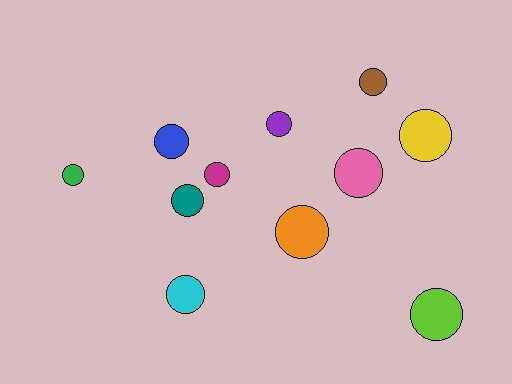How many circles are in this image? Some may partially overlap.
There are 11 circles.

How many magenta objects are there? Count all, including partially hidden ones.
There is 1 magenta object.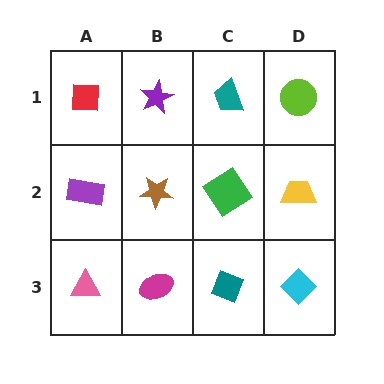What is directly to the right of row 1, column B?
A teal trapezoid.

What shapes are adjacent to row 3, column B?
A brown star (row 2, column B), a pink triangle (row 3, column A), a teal diamond (row 3, column C).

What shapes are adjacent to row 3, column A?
A purple rectangle (row 2, column A), a magenta ellipse (row 3, column B).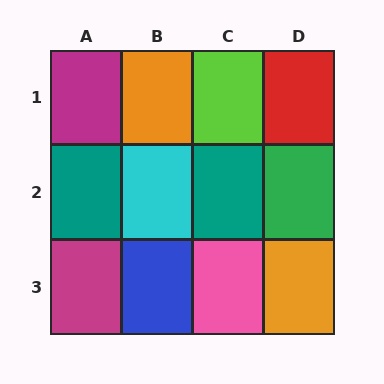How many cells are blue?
1 cell is blue.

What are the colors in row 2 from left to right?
Teal, cyan, teal, green.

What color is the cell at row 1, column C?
Lime.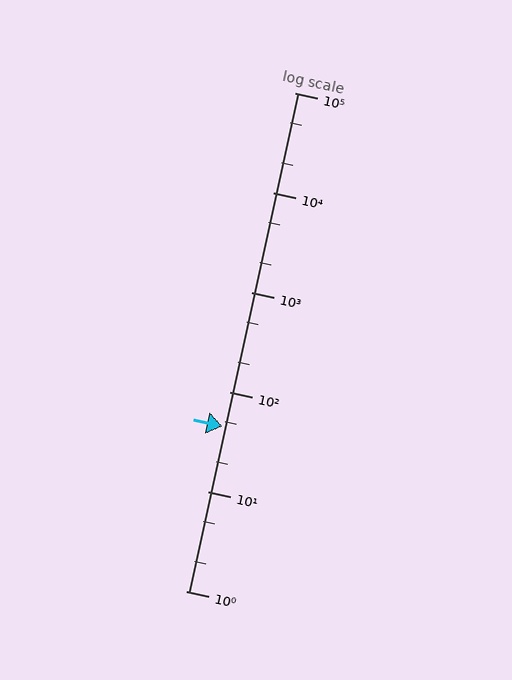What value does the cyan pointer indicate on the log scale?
The pointer indicates approximately 45.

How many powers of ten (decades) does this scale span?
The scale spans 5 decades, from 1 to 100000.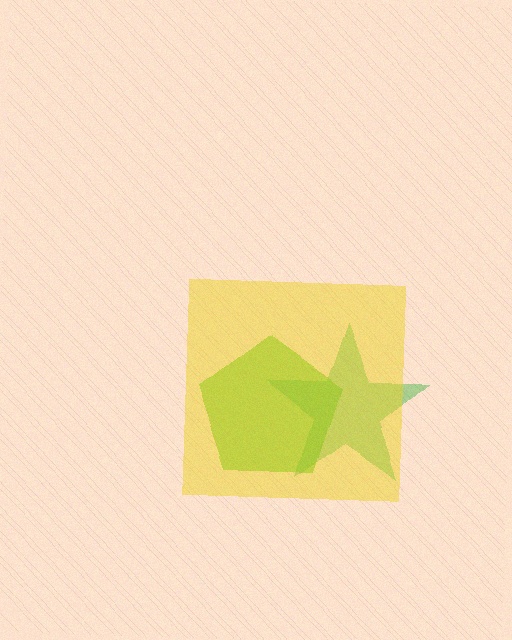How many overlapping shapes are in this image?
There are 3 overlapping shapes in the image.